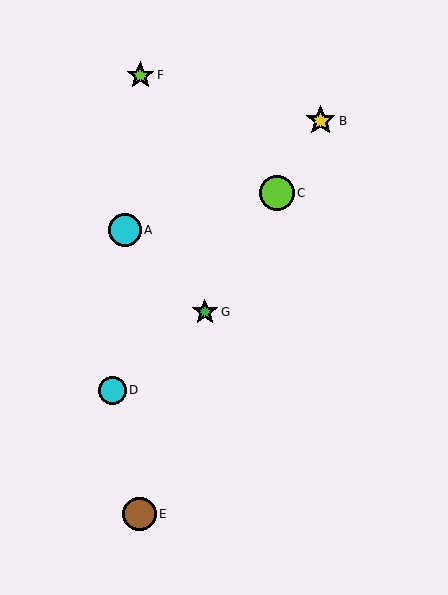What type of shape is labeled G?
Shape G is a green star.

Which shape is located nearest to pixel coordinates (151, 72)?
The lime star (labeled F) at (140, 75) is nearest to that location.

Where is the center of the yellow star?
The center of the yellow star is at (321, 121).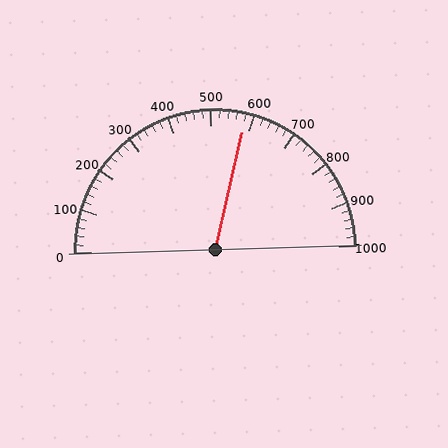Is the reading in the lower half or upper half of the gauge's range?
The reading is in the upper half of the range (0 to 1000).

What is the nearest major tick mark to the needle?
The nearest major tick mark is 600.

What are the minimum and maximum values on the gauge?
The gauge ranges from 0 to 1000.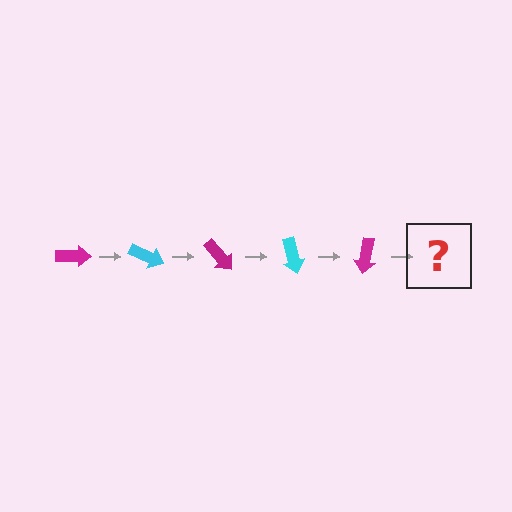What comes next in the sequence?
The next element should be a cyan arrow, rotated 125 degrees from the start.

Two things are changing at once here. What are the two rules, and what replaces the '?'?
The two rules are that it rotates 25 degrees each step and the color cycles through magenta and cyan. The '?' should be a cyan arrow, rotated 125 degrees from the start.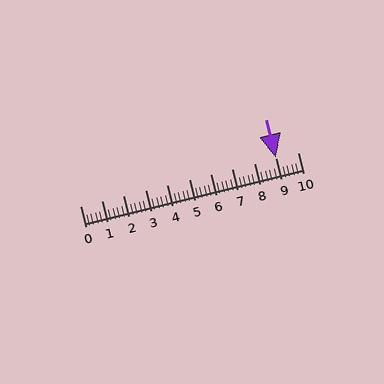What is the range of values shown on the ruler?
The ruler shows values from 0 to 10.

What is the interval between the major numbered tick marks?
The major tick marks are spaced 1 units apart.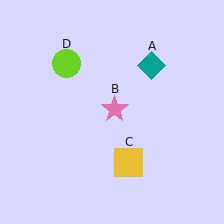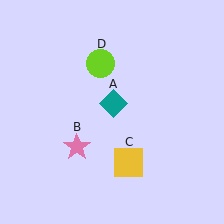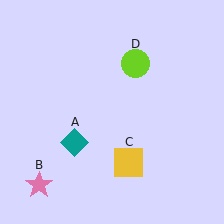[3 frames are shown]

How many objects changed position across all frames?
3 objects changed position: teal diamond (object A), pink star (object B), lime circle (object D).